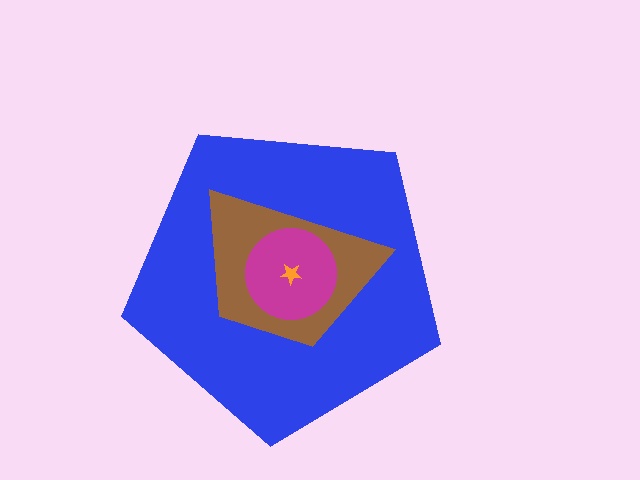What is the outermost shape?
The blue pentagon.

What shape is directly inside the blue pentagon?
The brown trapezoid.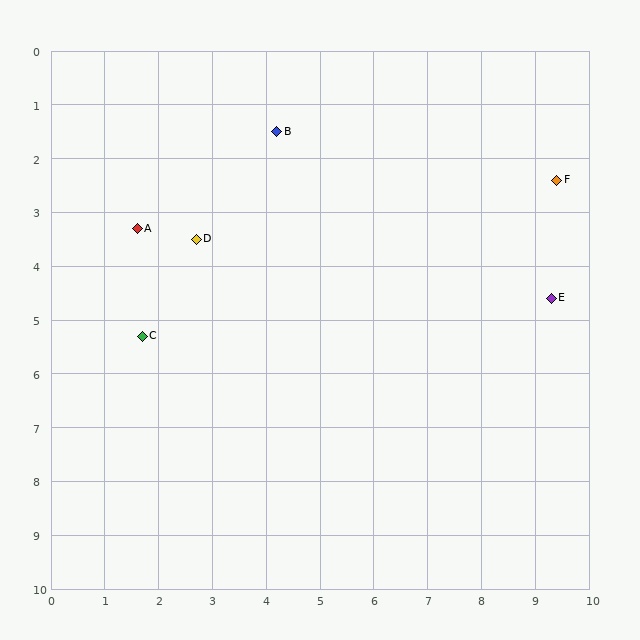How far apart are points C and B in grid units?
Points C and B are about 4.5 grid units apart.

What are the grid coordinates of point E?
Point E is at approximately (9.3, 4.6).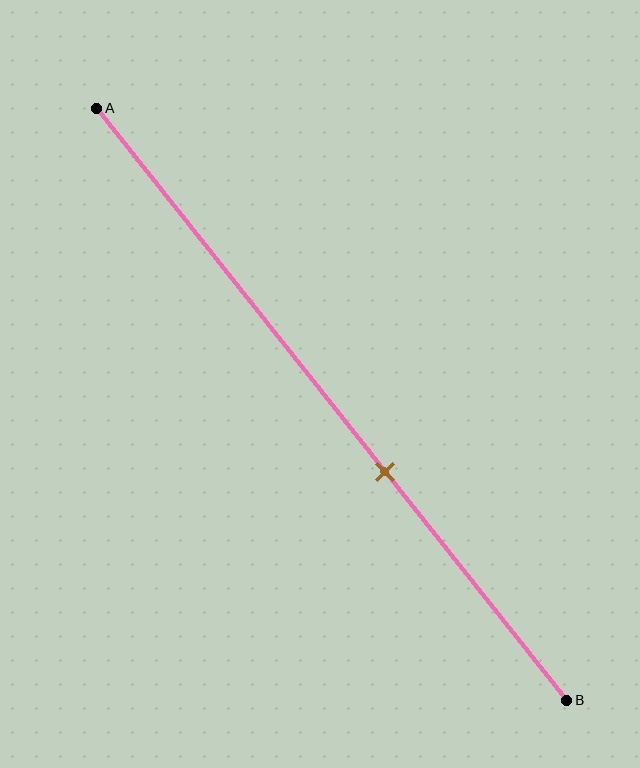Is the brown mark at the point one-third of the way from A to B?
No, the mark is at about 60% from A, not at the 33% one-third point.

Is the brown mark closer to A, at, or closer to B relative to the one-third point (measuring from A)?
The brown mark is closer to point B than the one-third point of segment AB.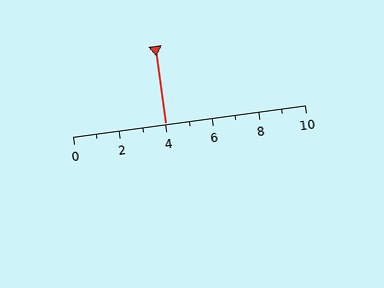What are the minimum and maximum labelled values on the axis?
The axis runs from 0 to 10.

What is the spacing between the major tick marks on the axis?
The major ticks are spaced 2 apart.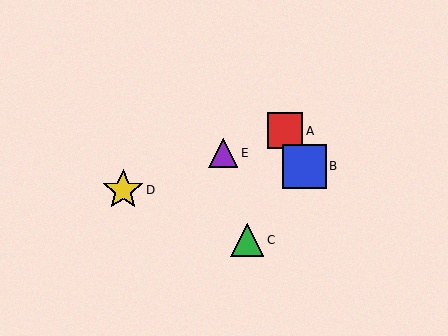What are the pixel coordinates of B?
Object B is at (305, 166).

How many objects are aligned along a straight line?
3 objects (A, D, E) are aligned along a straight line.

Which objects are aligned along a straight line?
Objects A, D, E are aligned along a straight line.